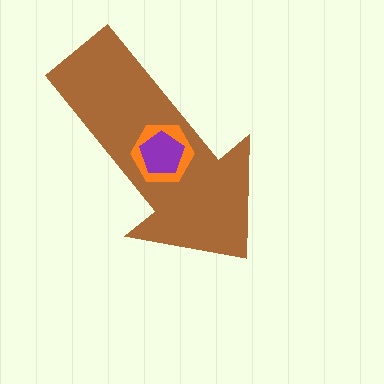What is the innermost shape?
The purple pentagon.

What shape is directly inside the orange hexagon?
The purple pentagon.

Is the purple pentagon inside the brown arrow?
Yes.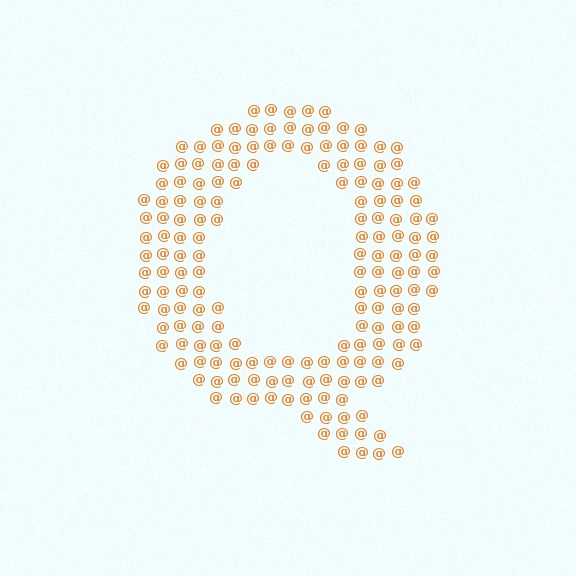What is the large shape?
The large shape is the letter Q.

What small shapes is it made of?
It is made of small at signs.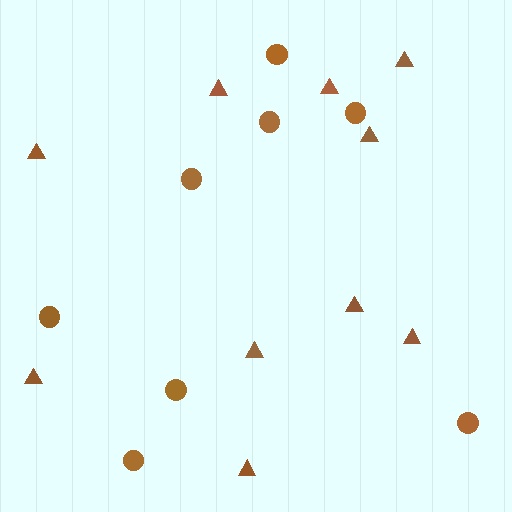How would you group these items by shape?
There are 2 groups: one group of triangles (10) and one group of circles (8).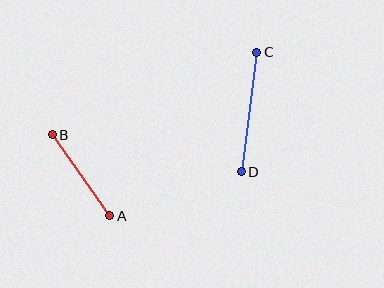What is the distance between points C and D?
The distance is approximately 120 pixels.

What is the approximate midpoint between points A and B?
The midpoint is at approximately (81, 175) pixels.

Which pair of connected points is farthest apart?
Points C and D are farthest apart.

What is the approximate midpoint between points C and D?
The midpoint is at approximately (249, 112) pixels.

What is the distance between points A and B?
The distance is approximately 99 pixels.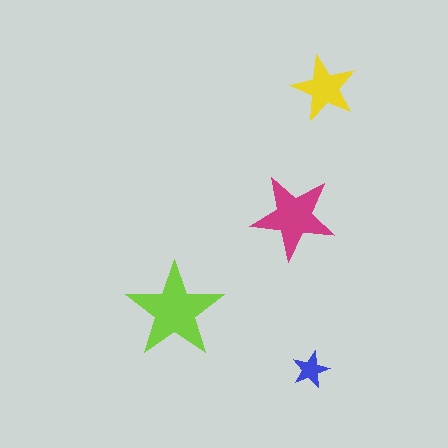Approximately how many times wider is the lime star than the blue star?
About 2.5 times wider.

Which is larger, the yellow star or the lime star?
The lime one.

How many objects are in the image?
There are 4 objects in the image.